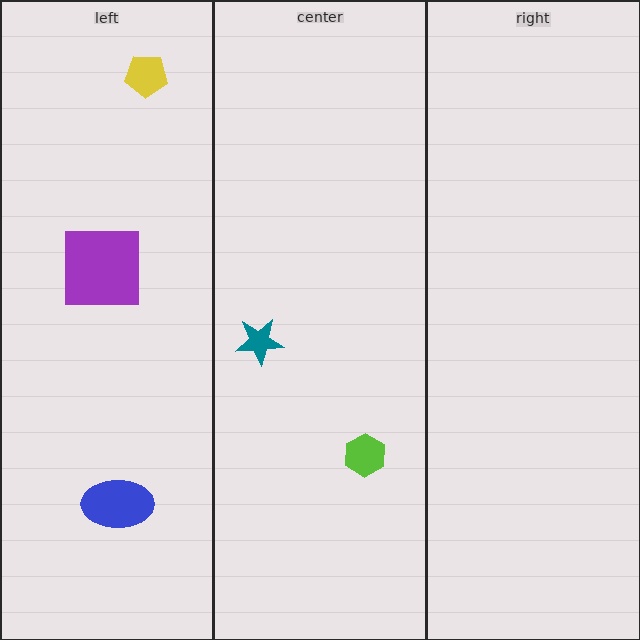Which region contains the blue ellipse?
The left region.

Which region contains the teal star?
The center region.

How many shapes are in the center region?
2.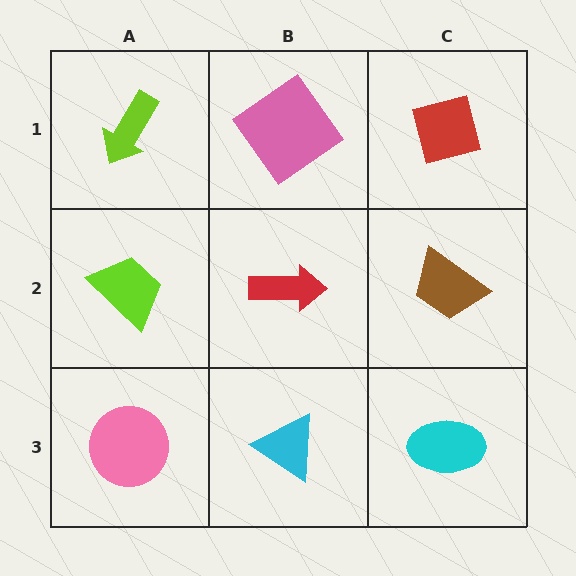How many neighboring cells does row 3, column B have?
3.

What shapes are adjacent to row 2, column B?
A pink diamond (row 1, column B), a cyan triangle (row 3, column B), a lime trapezoid (row 2, column A), a brown trapezoid (row 2, column C).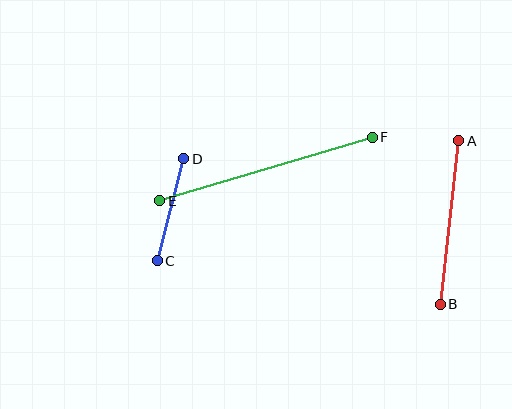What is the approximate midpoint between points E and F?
The midpoint is at approximately (266, 169) pixels.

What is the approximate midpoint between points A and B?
The midpoint is at approximately (450, 222) pixels.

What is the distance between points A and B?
The distance is approximately 164 pixels.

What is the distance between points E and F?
The distance is approximately 222 pixels.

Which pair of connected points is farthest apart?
Points E and F are farthest apart.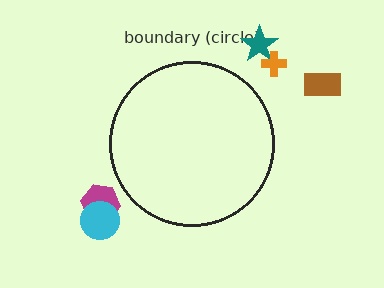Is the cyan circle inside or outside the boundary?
Outside.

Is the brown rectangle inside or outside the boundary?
Outside.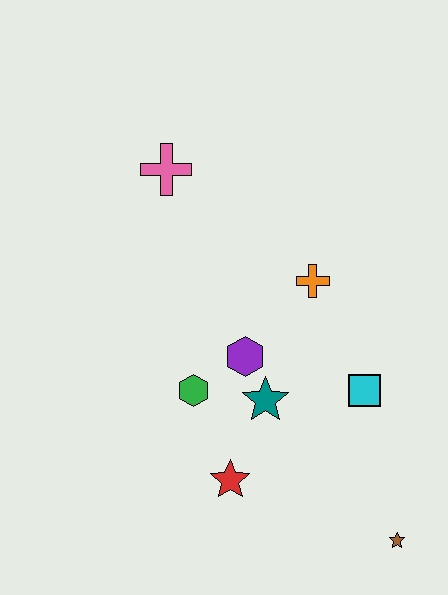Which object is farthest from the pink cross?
The brown star is farthest from the pink cross.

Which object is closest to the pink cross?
The orange cross is closest to the pink cross.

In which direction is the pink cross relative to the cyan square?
The pink cross is above the cyan square.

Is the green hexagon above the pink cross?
No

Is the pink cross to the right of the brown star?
No